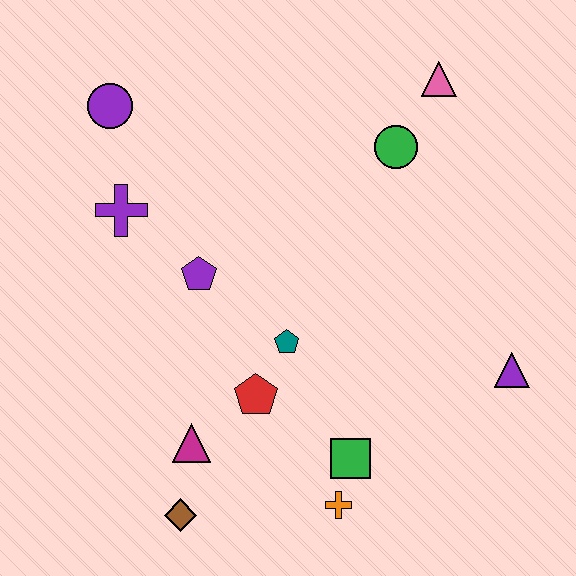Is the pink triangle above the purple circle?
Yes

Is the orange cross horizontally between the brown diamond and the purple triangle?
Yes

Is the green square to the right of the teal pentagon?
Yes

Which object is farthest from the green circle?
The brown diamond is farthest from the green circle.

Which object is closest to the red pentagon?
The teal pentagon is closest to the red pentagon.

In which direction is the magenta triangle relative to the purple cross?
The magenta triangle is below the purple cross.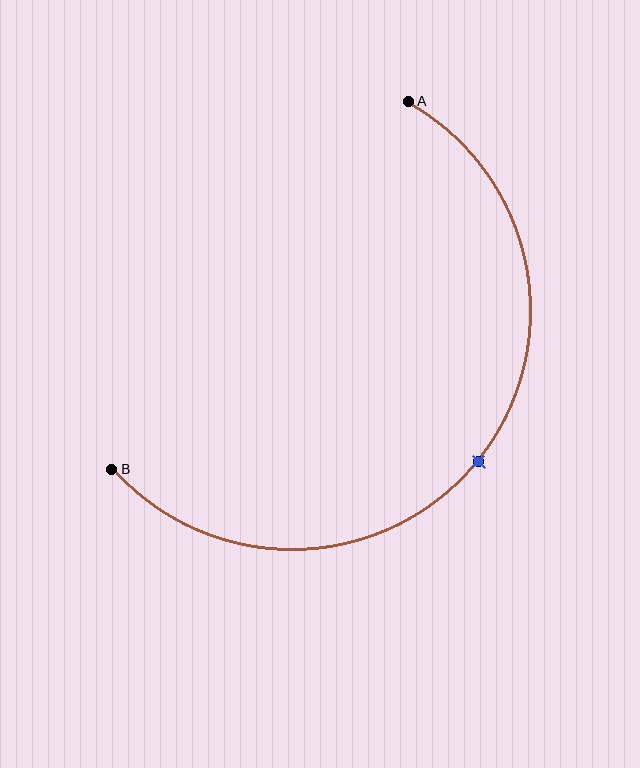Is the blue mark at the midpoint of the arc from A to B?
Yes. The blue mark lies on the arc at equal arc-length from both A and B — it is the arc midpoint.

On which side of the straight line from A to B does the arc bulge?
The arc bulges below and to the right of the straight line connecting A and B.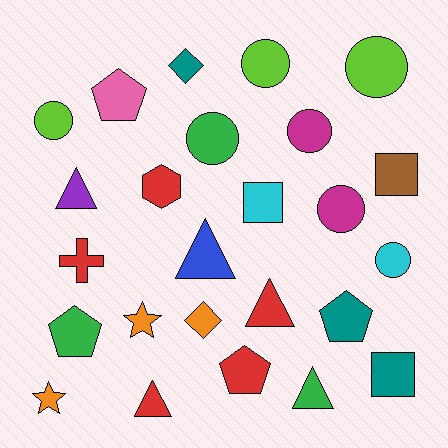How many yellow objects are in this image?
There are no yellow objects.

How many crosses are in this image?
There is 1 cross.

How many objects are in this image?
There are 25 objects.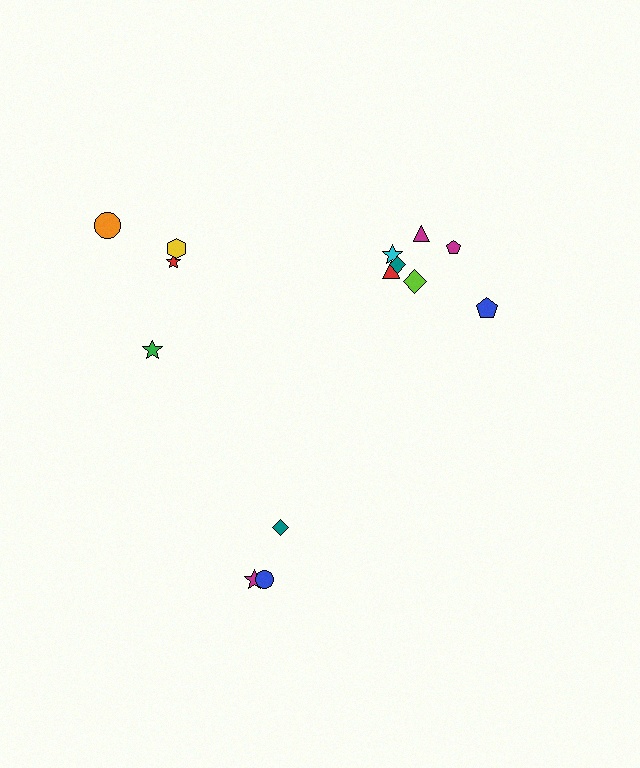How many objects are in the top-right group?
There are 7 objects.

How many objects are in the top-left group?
There are 4 objects.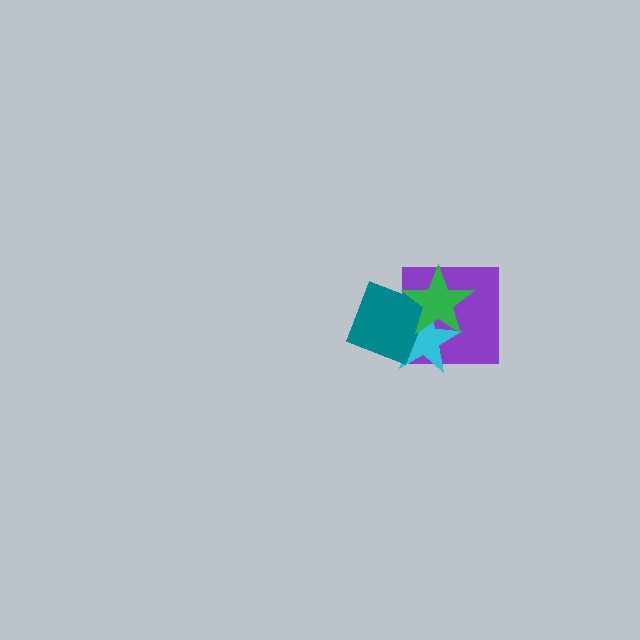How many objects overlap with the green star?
3 objects overlap with the green star.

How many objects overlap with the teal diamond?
3 objects overlap with the teal diamond.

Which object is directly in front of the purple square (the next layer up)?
The cyan star is directly in front of the purple square.